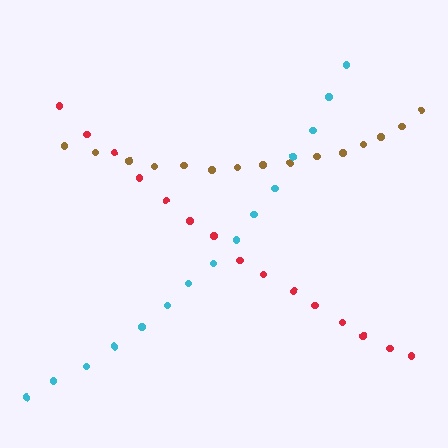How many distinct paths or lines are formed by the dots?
There are 3 distinct paths.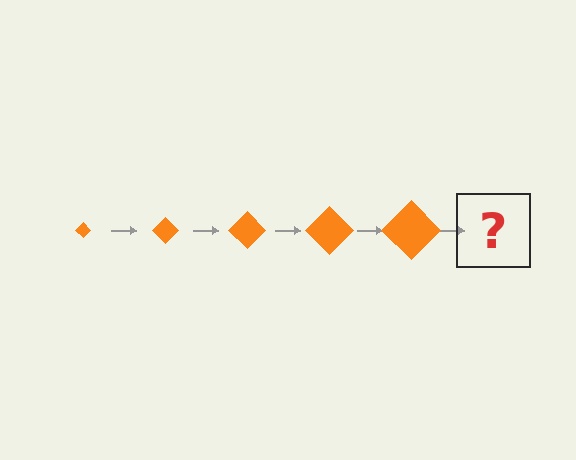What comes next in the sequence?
The next element should be an orange diamond, larger than the previous one.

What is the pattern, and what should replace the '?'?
The pattern is that the diamond gets progressively larger each step. The '?' should be an orange diamond, larger than the previous one.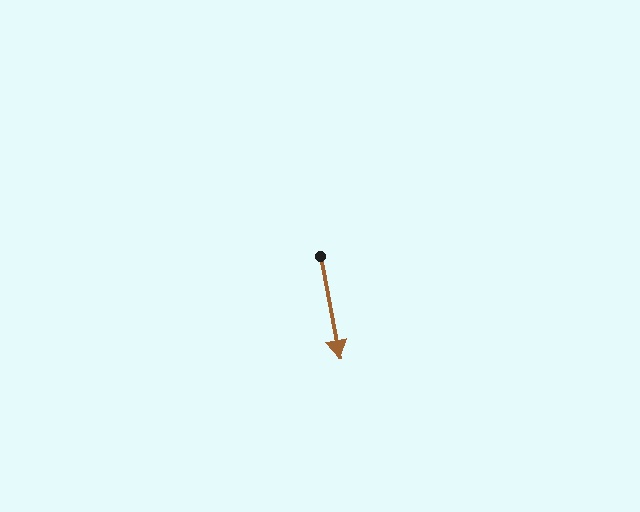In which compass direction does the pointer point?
South.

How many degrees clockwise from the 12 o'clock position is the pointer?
Approximately 169 degrees.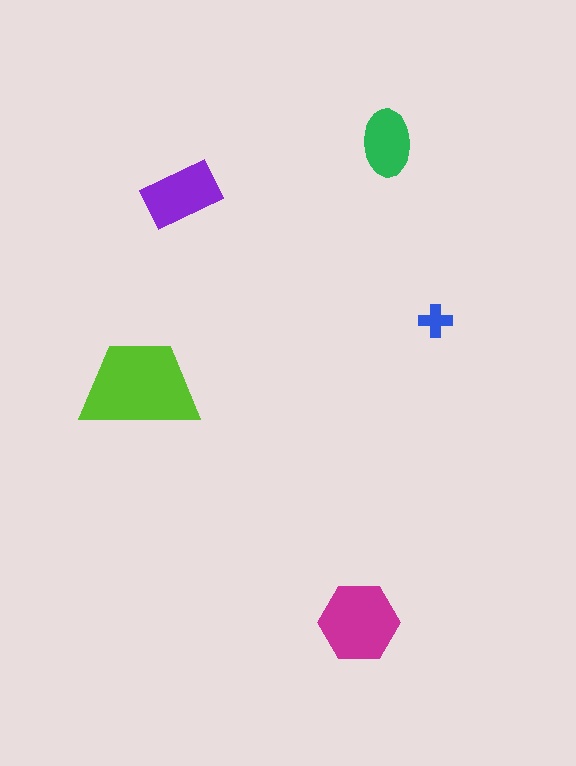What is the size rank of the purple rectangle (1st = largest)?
3rd.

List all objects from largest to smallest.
The lime trapezoid, the magenta hexagon, the purple rectangle, the green ellipse, the blue cross.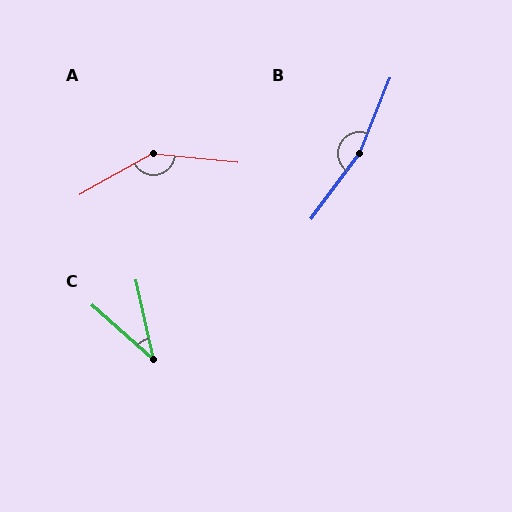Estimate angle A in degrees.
Approximately 145 degrees.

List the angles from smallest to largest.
C (36°), A (145°), B (165°).